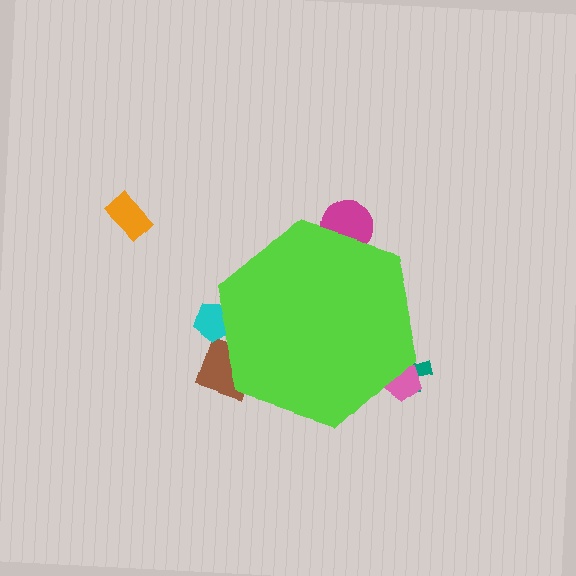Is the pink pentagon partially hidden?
Yes, the pink pentagon is partially hidden behind the lime hexagon.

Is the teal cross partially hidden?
Yes, the teal cross is partially hidden behind the lime hexagon.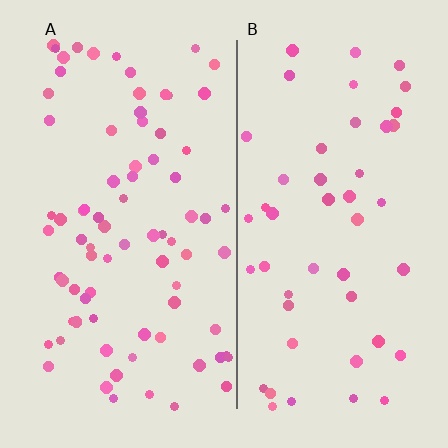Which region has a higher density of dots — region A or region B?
A (the left).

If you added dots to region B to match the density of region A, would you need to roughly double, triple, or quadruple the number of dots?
Approximately double.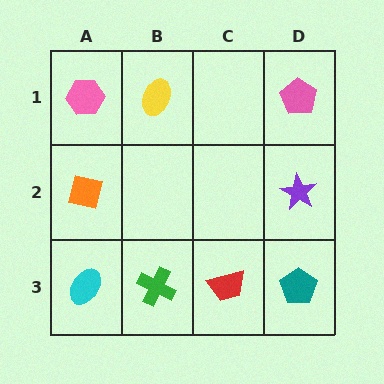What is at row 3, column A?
A cyan ellipse.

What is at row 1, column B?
A yellow ellipse.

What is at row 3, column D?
A teal pentagon.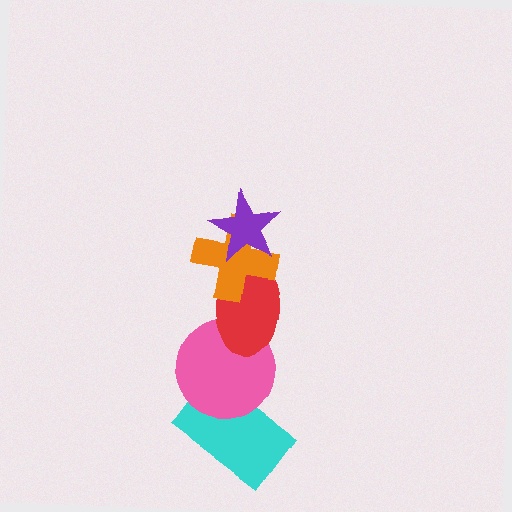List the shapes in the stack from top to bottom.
From top to bottom: the purple star, the orange cross, the red ellipse, the pink circle, the cyan rectangle.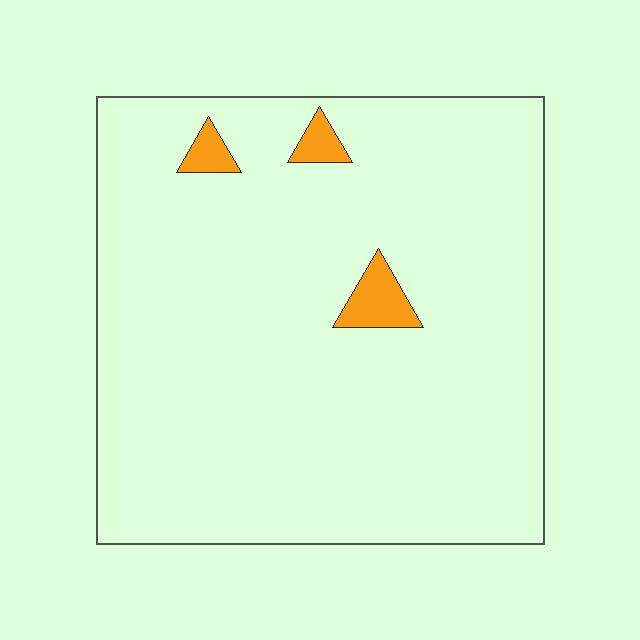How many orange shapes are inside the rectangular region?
3.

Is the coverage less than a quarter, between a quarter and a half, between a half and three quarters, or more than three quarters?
Less than a quarter.